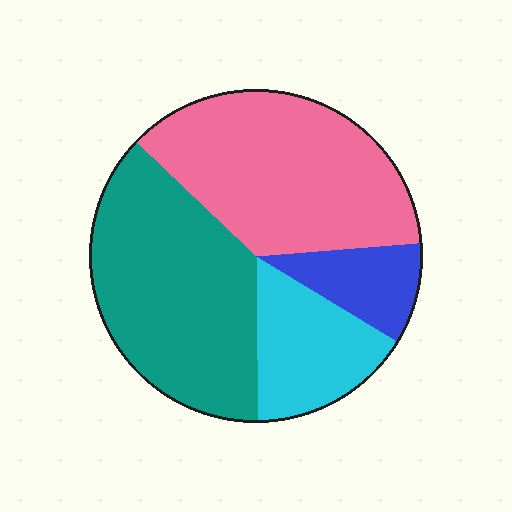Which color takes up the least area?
Blue, at roughly 10%.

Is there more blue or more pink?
Pink.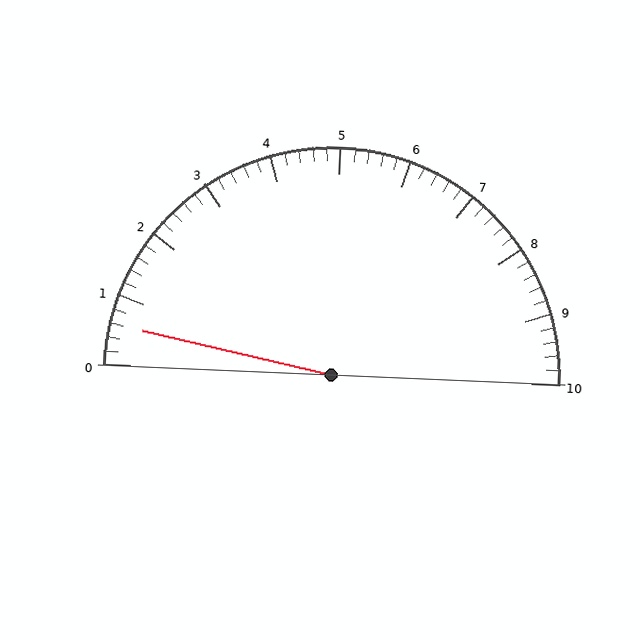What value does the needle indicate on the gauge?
The needle indicates approximately 0.6.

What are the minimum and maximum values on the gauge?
The gauge ranges from 0 to 10.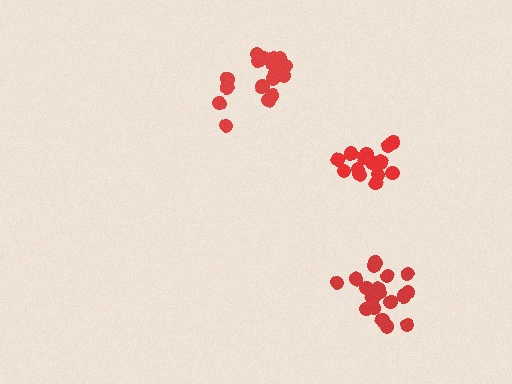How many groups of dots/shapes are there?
There are 3 groups.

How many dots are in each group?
Group 1: 19 dots, Group 2: 20 dots, Group 3: 14 dots (53 total).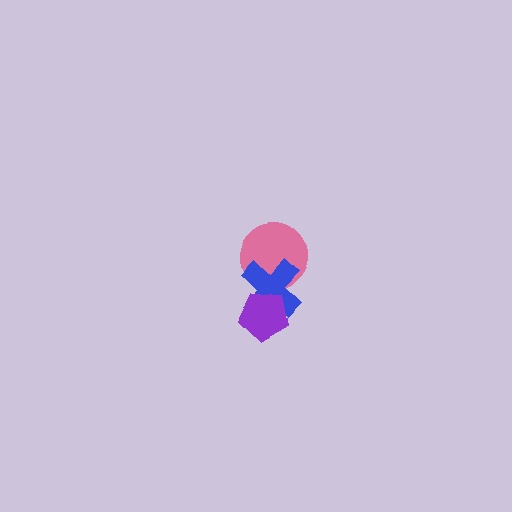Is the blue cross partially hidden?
Yes, it is partially covered by another shape.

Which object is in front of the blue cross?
The purple pentagon is in front of the blue cross.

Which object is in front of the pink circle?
The blue cross is in front of the pink circle.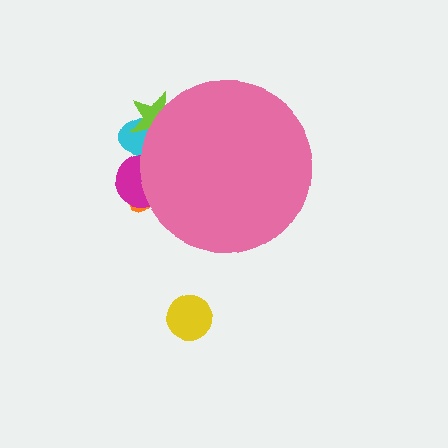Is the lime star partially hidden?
Yes, the lime star is partially hidden behind the pink circle.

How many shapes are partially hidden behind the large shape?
4 shapes are partially hidden.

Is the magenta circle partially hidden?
Yes, the magenta circle is partially hidden behind the pink circle.